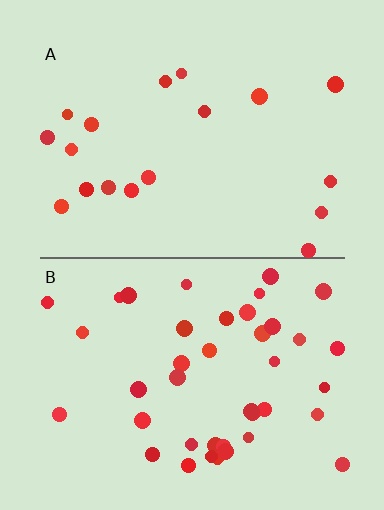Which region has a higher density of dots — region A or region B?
B (the bottom).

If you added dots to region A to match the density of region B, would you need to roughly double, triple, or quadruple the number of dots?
Approximately double.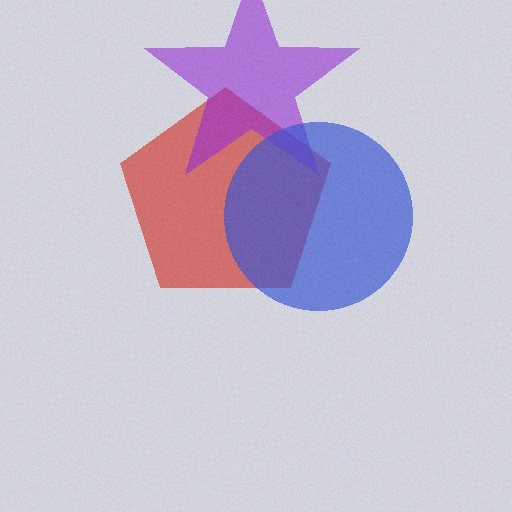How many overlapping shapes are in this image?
There are 3 overlapping shapes in the image.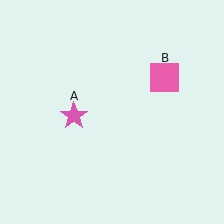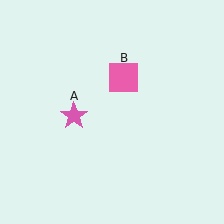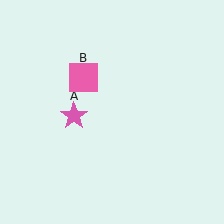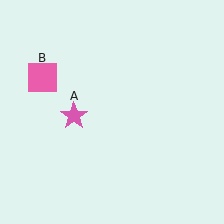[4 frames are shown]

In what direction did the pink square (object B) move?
The pink square (object B) moved left.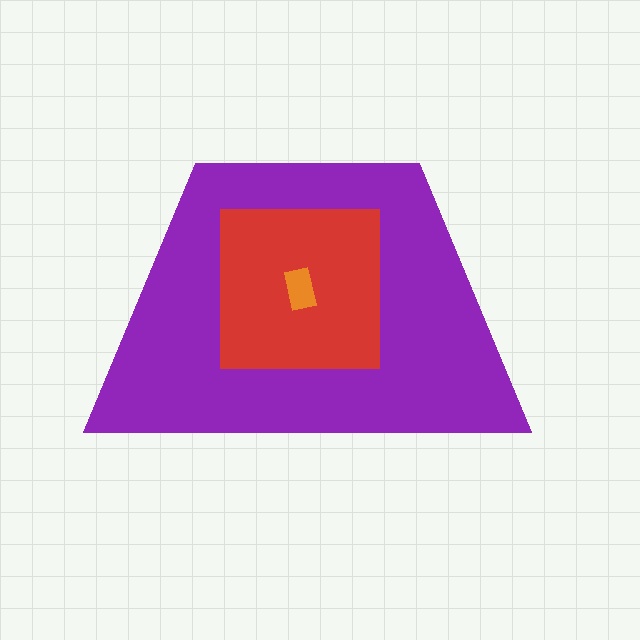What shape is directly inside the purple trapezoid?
The red square.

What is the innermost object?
The orange rectangle.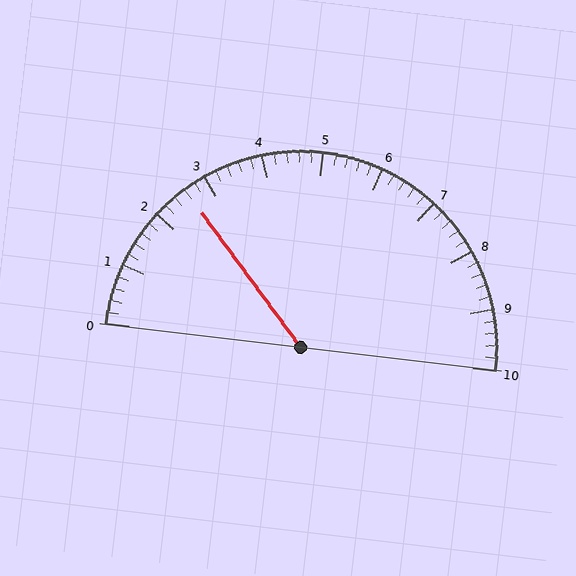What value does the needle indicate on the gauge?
The needle indicates approximately 2.6.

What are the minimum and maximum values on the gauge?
The gauge ranges from 0 to 10.